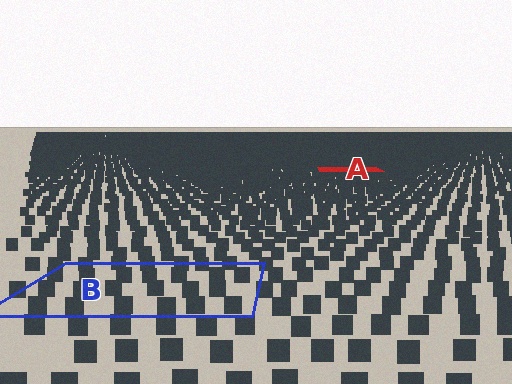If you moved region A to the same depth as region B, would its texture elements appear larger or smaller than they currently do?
They would appear larger. At a closer depth, the same texture elements are projected at a bigger on-screen size.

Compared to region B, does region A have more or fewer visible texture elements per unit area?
Region A has more texture elements per unit area — they are packed more densely because it is farther away.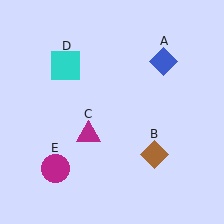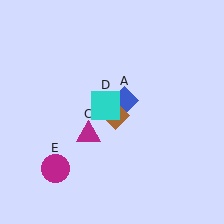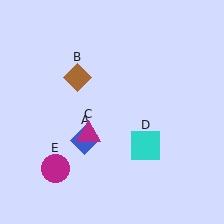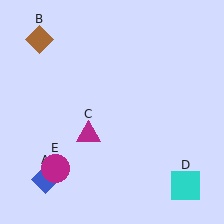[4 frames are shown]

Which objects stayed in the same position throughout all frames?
Magenta triangle (object C) and magenta circle (object E) remained stationary.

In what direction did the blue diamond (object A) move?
The blue diamond (object A) moved down and to the left.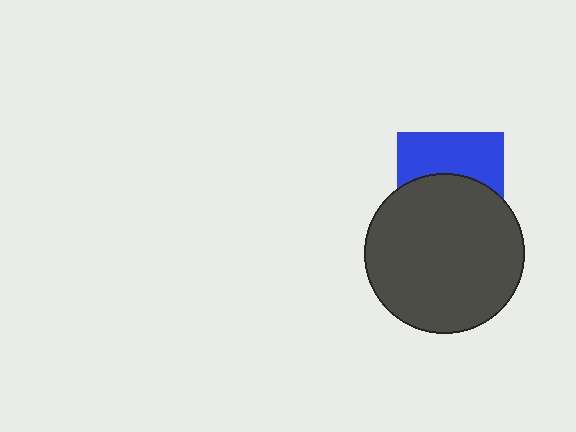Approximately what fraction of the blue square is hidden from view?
Roughly 55% of the blue square is hidden behind the dark gray circle.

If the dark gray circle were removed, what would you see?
You would see the complete blue square.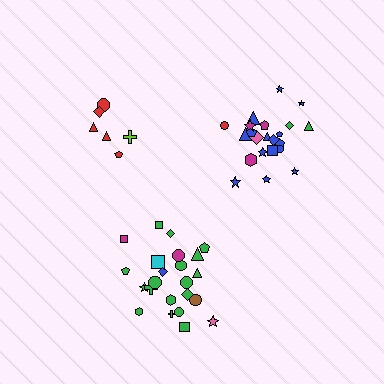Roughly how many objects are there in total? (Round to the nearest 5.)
Roughly 55 objects in total.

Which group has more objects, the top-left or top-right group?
The top-right group.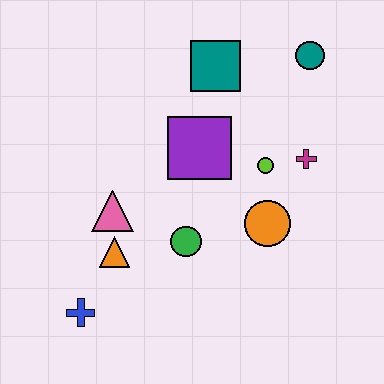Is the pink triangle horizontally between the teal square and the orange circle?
No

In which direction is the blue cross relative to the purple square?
The blue cross is below the purple square.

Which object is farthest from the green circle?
The teal circle is farthest from the green circle.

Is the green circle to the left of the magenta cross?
Yes